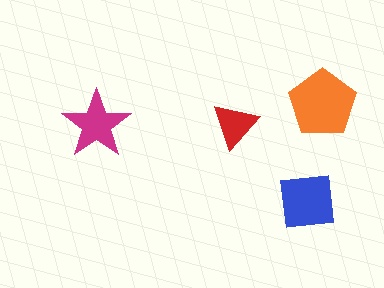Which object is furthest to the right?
The orange pentagon is rightmost.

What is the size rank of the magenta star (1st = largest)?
3rd.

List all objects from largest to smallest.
The orange pentagon, the blue square, the magenta star, the red triangle.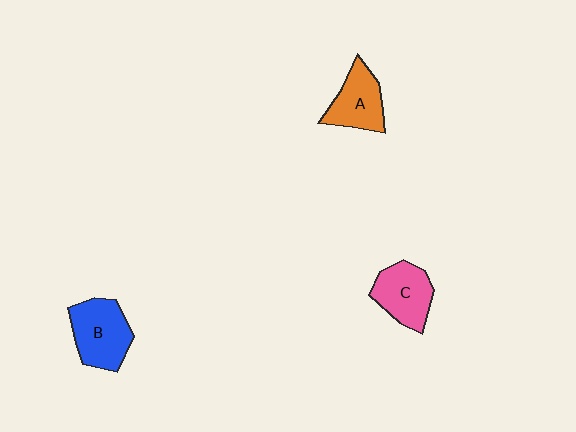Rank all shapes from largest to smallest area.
From largest to smallest: B (blue), C (pink), A (orange).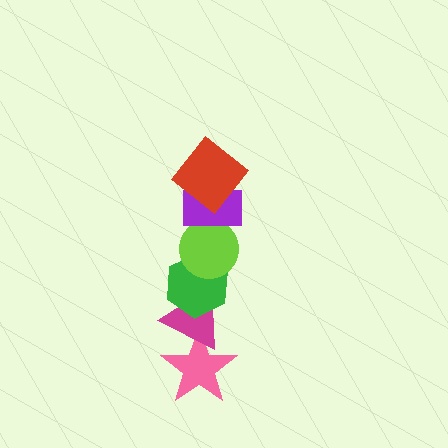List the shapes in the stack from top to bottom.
From top to bottom: the red diamond, the purple rectangle, the lime circle, the green hexagon, the magenta triangle, the pink star.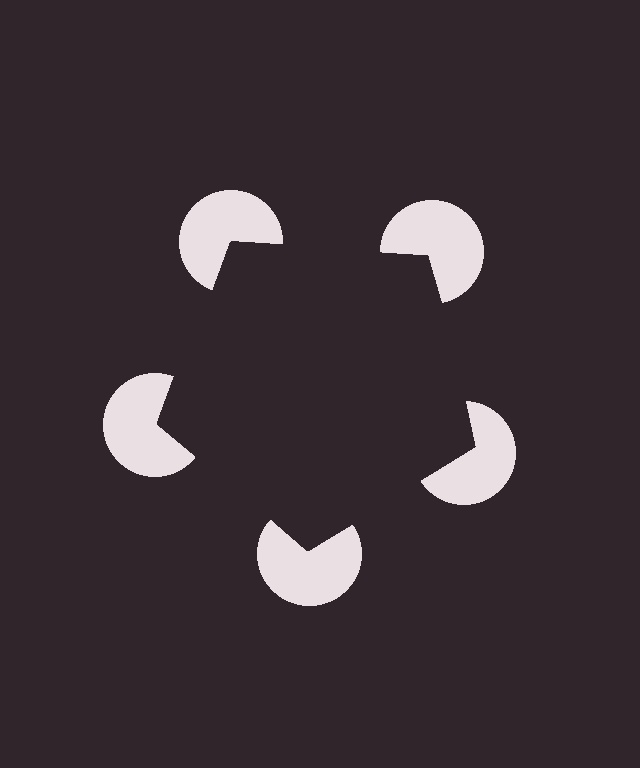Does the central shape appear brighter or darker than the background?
It typically appears slightly darker than the background, even though no actual brightness change is drawn.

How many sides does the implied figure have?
5 sides.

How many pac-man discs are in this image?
There are 5 — one at each vertex of the illusory pentagon.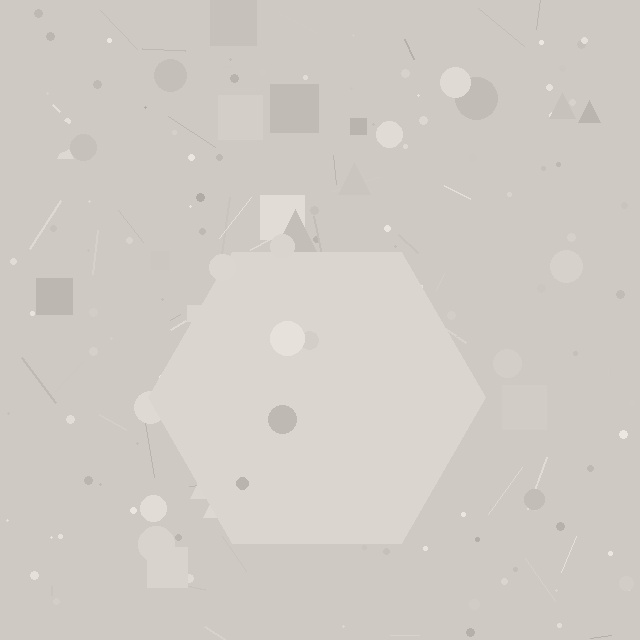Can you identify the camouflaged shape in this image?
The camouflaged shape is a hexagon.